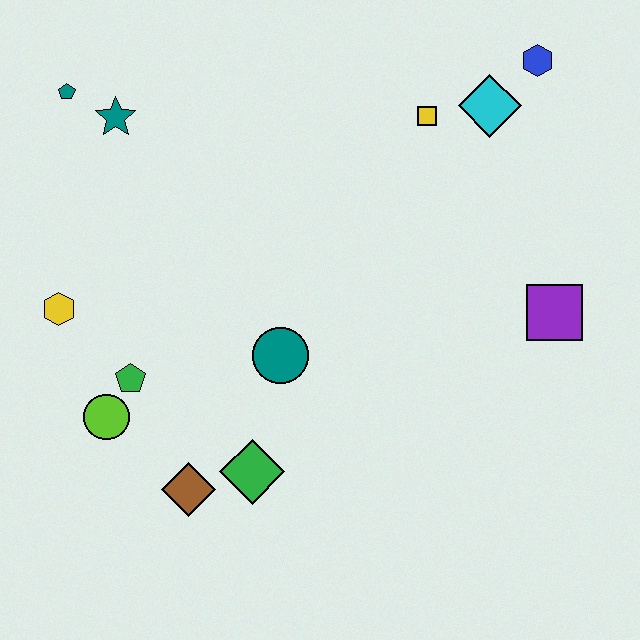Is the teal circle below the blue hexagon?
Yes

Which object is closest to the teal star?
The teal pentagon is closest to the teal star.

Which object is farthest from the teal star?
The purple square is farthest from the teal star.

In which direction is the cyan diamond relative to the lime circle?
The cyan diamond is to the right of the lime circle.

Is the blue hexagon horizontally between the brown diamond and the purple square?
Yes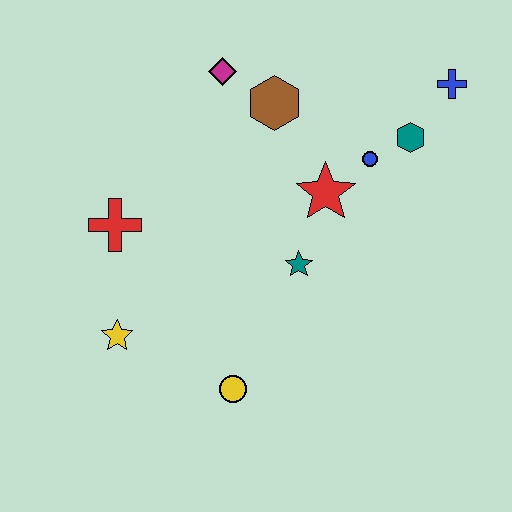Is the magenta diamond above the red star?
Yes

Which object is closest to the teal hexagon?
The blue circle is closest to the teal hexagon.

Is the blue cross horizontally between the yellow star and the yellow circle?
No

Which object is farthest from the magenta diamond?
The yellow circle is farthest from the magenta diamond.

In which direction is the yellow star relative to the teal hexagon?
The yellow star is to the left of the teal hexagon.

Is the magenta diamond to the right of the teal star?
No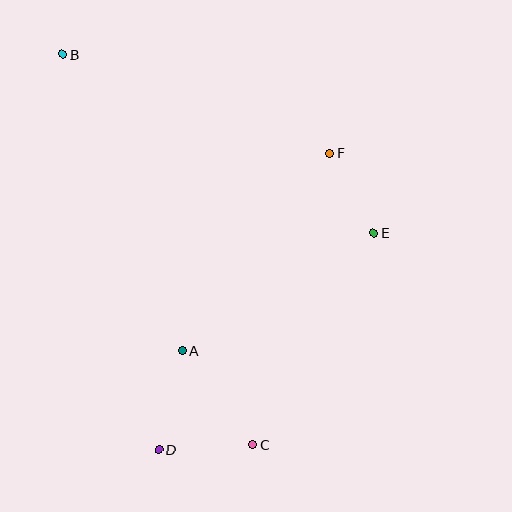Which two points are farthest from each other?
Points B and C are farthest from each other.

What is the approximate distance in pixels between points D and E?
The distance between D and E is approximately 306 pixels.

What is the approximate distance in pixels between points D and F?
The distance between D and F is approximately 342 pixels.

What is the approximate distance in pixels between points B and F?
The distance between B and F is approximately 285 pixels.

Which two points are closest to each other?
Points E and F are closest to each other.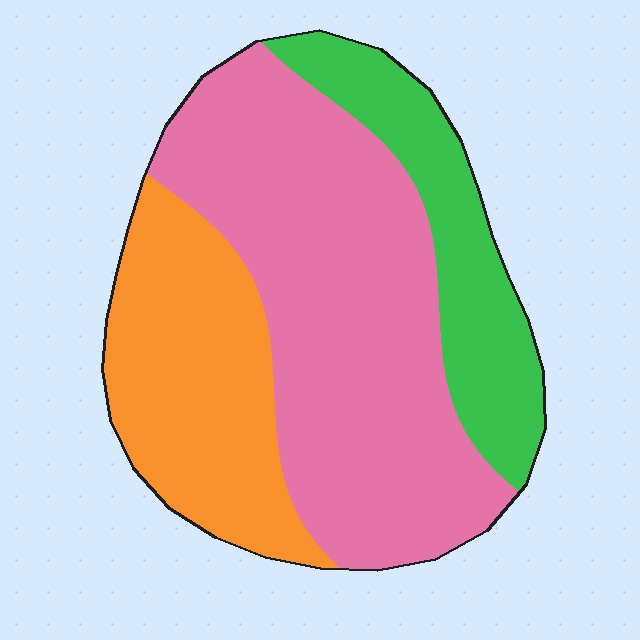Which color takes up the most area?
Pink, at roughly 55%.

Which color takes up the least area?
Green, at roughly 20%.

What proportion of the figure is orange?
Orange covers around 25% of the figure.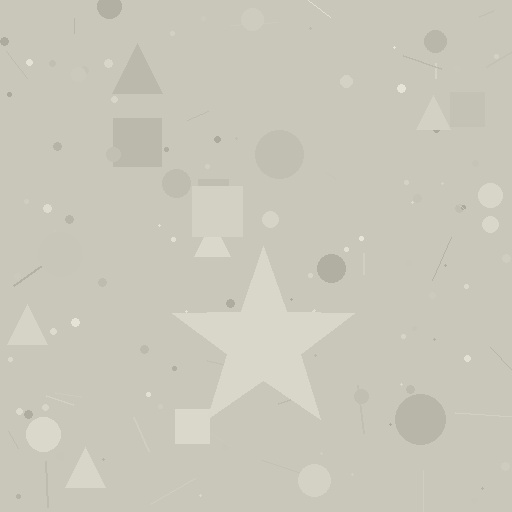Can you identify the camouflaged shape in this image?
The camouflaged shape is a star.